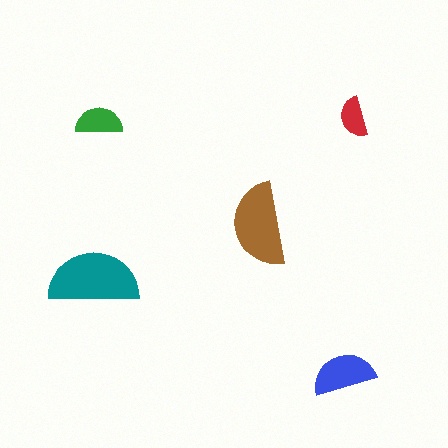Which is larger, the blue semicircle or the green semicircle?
The blue one.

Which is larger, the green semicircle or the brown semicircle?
The brown one.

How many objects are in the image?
There are 5 objects in the image.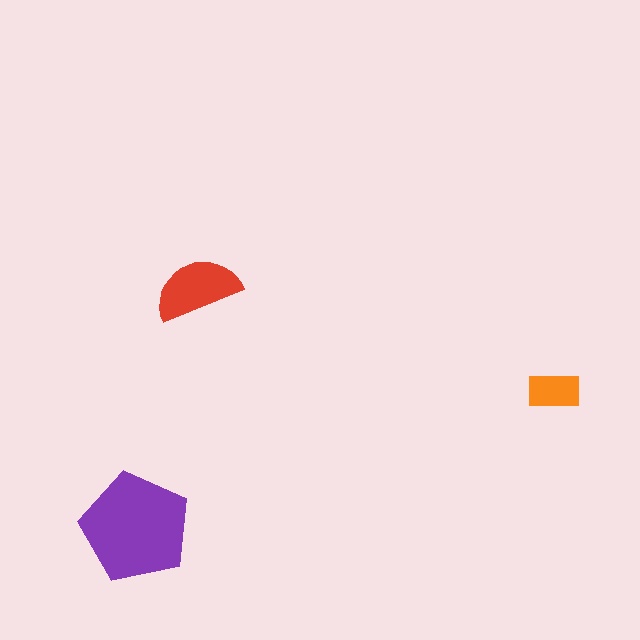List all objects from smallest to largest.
The orange rectangle, the red semicircle, the purple pentagon.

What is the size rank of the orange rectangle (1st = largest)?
3rd.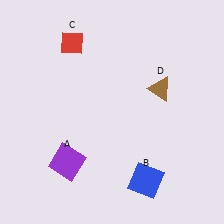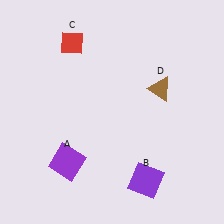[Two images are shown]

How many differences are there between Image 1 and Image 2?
There is 1 difference between the two images.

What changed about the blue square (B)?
In Image 1, B is blue. In Image 2, it changed to purple.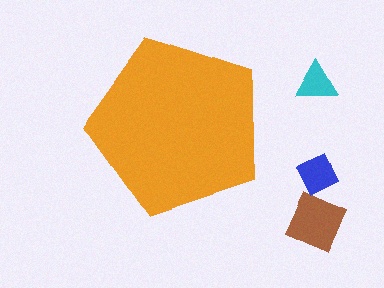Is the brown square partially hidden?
No, the brown square is fully visible.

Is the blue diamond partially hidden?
No, the blue diamond is fully visible.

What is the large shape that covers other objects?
An orange pentagon.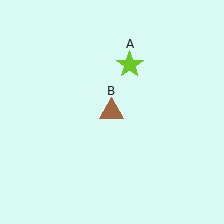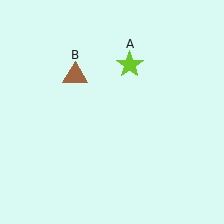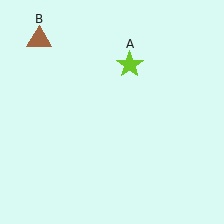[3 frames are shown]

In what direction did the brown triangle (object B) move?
The brown triangle (object B) moved up and to the left.